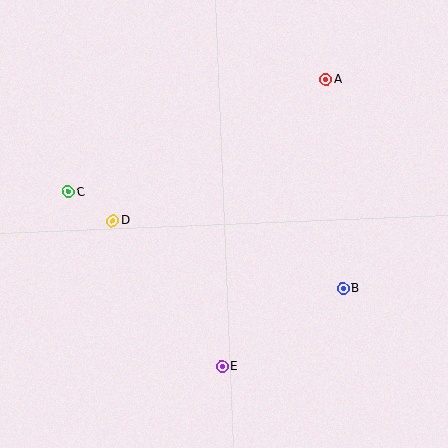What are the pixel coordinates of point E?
Point E is at (222, 366).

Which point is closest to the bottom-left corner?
Point E is closest to the bottom-left corner.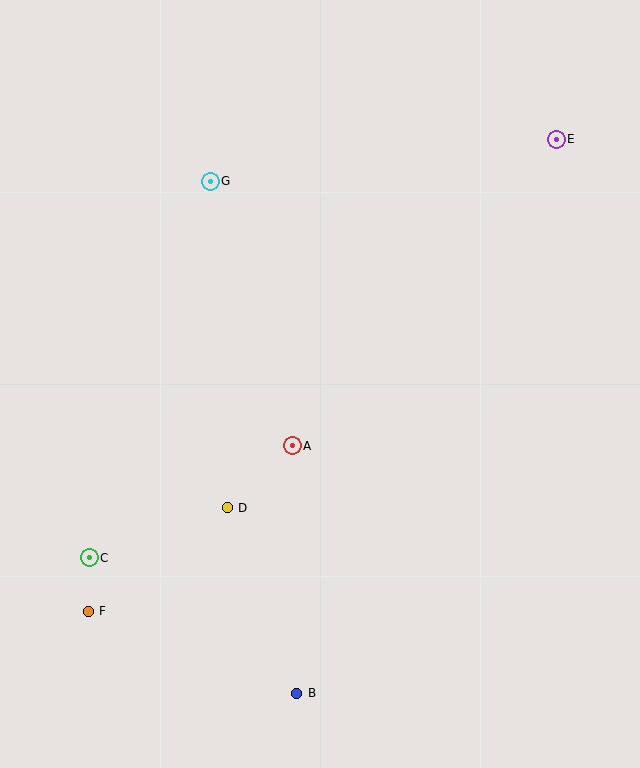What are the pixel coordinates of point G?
Point G is at (210, 181).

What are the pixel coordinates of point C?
Point C is at (89, 558).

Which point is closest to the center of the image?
Point A at (292, 446) is closest to the center.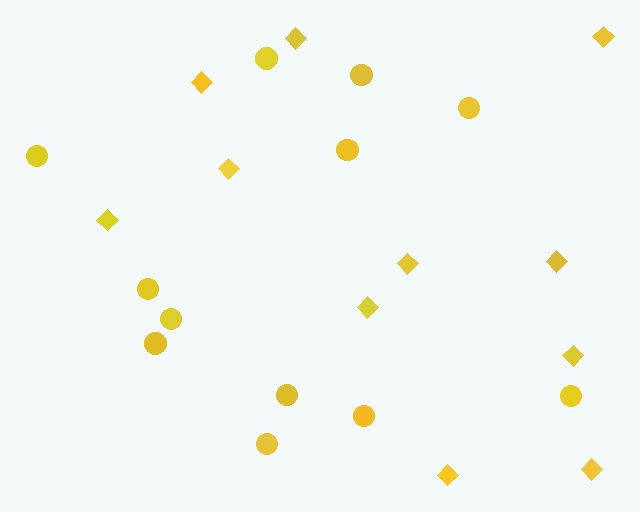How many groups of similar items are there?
There are 2 groups: one group of diamonds (11) and one group of circles (12).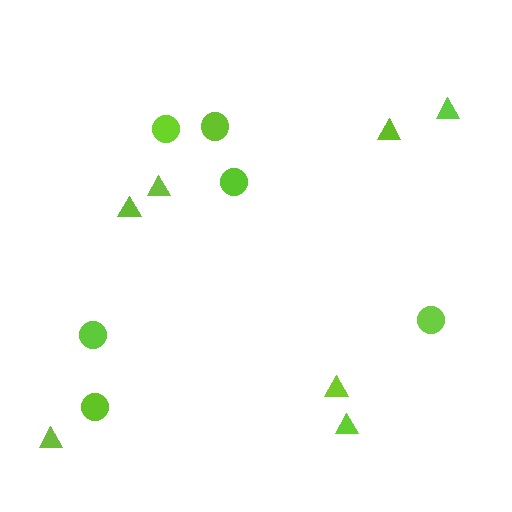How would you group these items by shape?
There are 2 groups: one group of circles (6) and one group of triangles (7).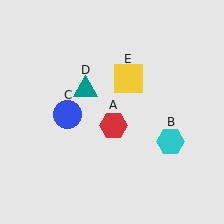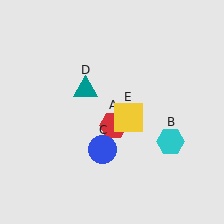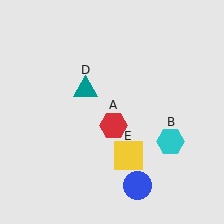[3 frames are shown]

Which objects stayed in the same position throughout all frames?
Red hexagon (object A) and cyan hexagon (object B) and teal triangle (object D) remained stationary.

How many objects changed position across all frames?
2 objects changed position: blue circle (object C), yellow square (object E).